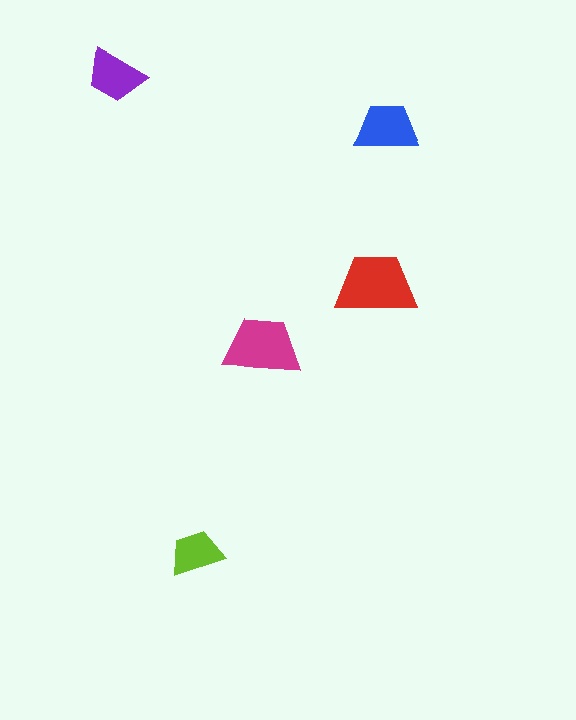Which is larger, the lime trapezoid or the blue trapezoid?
The blue one.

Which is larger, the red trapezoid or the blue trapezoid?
The red one.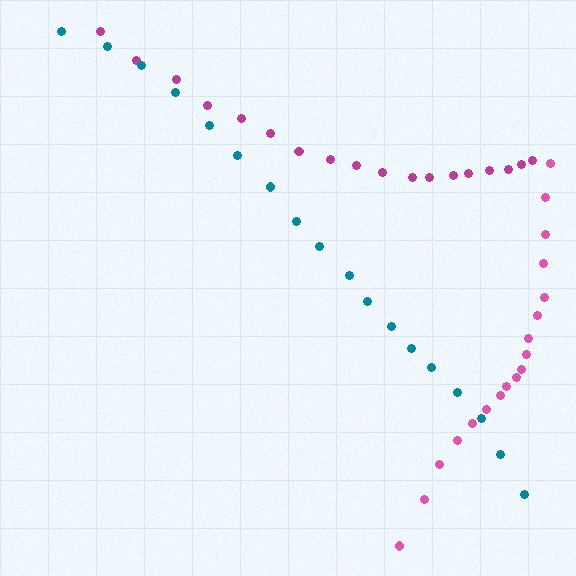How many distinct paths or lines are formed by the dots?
There are 3 distinct paths.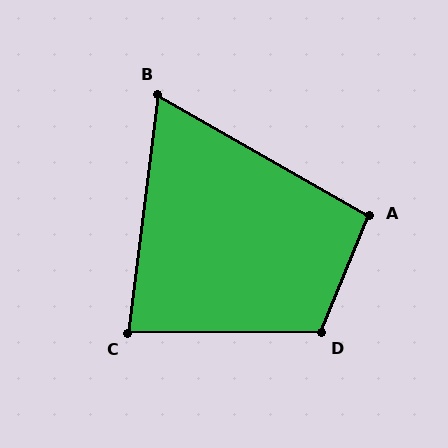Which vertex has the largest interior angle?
D, at approximately 113 degrees.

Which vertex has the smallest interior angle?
B, at approximately 67 degrees.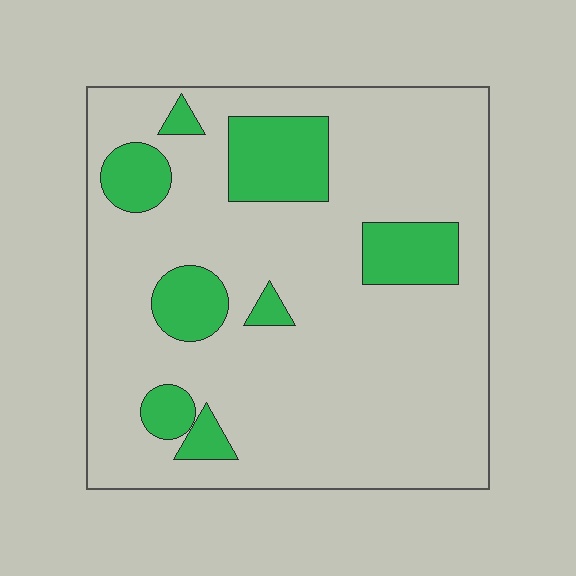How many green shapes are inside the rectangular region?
8.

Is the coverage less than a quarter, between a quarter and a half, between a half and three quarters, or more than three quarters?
Less than a quarter.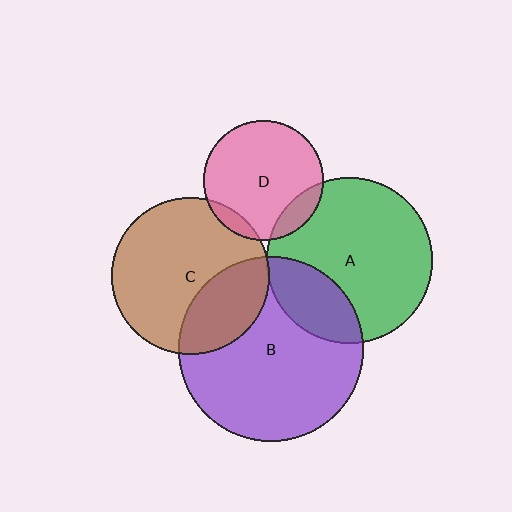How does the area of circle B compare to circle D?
Approximately 2.4 times.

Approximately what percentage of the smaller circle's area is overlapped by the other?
Approximately 5%.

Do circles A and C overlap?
Yes.